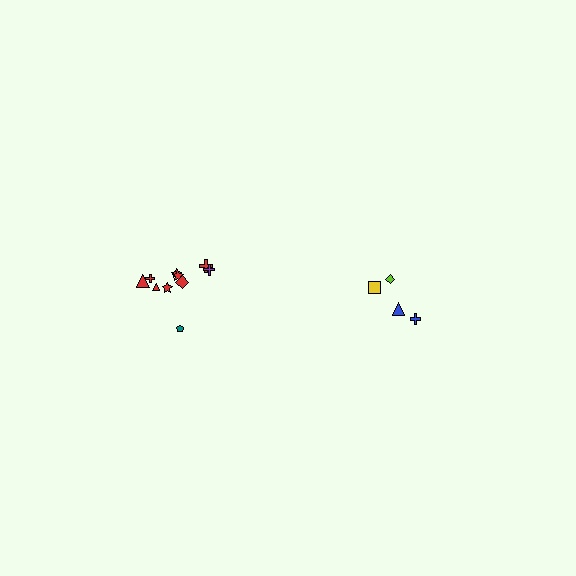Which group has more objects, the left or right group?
The left group.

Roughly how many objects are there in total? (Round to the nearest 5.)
Roughly 15 objects in total.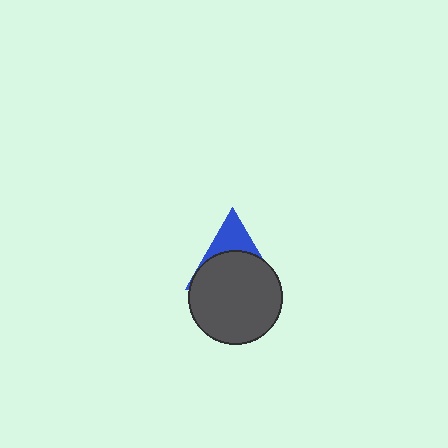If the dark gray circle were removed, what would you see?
You would see the complete blue triangle.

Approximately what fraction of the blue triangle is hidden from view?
Roughly 67% of the blue triangle is hidden behind the dark gray circle.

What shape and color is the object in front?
The object in front is a dark gray circle.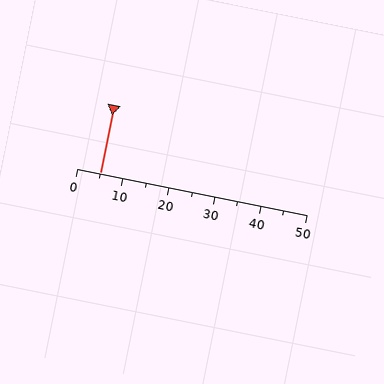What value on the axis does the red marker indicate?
The marker indicates approximately 5.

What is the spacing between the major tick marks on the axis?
The major ticks are spaced 10 apart.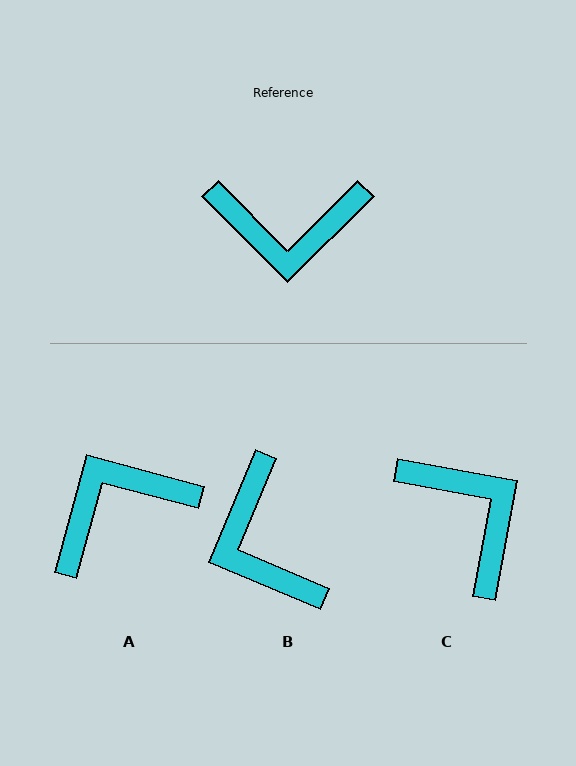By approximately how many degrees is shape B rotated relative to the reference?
Approximately 68 degrees clockwise.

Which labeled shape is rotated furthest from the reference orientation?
A, about 150 degrees away.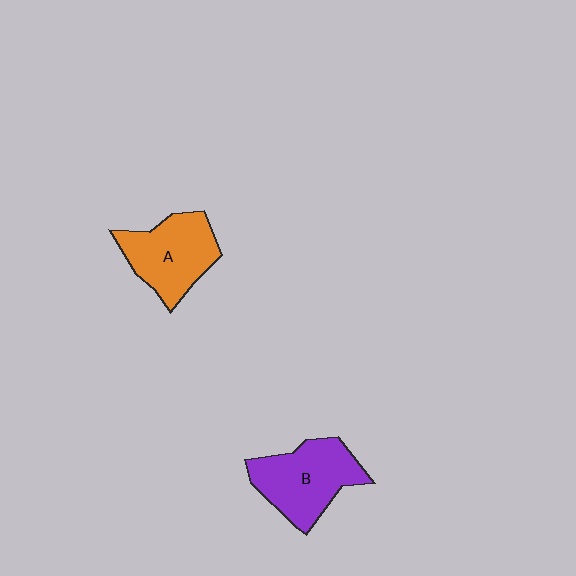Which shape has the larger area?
Shape B (purple).